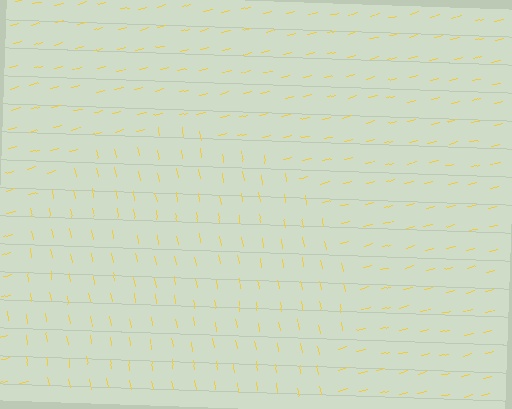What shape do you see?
I see a circle.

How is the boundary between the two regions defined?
The boundary is defined purely by a change in line orientation (approximately 86 degrees difference). All lines are the same color and thickness.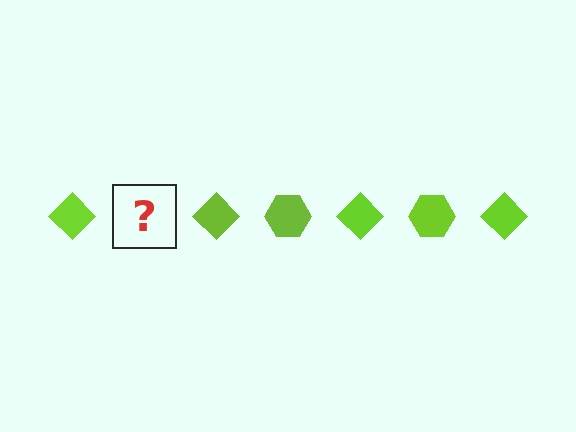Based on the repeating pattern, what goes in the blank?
The blank should be a lime hexagon.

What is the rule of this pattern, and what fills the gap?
The rule is that the pattern cycles through diamond, hexagon shapes in lime. The gap should be filled with a lime hexagon.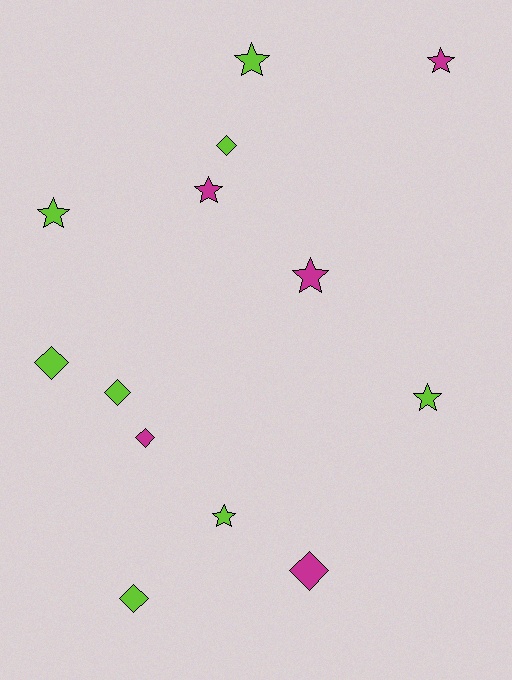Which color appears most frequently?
Lime, with 8 objects.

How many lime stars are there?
There are 4 lime stars.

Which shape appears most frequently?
Star, with 7 objects.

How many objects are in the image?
There are 13 objects.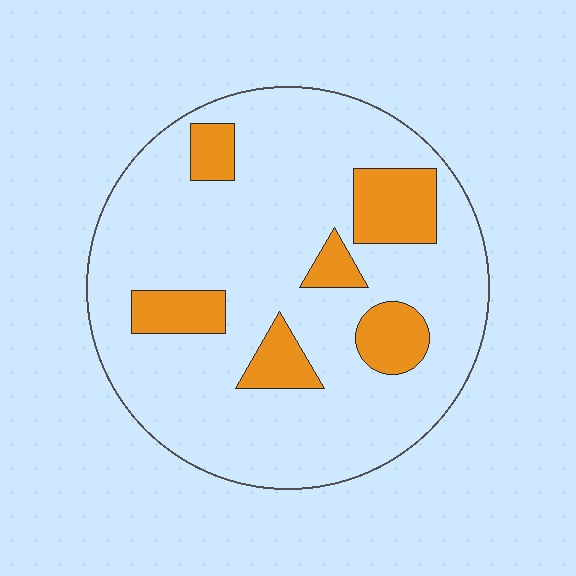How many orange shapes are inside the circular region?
6.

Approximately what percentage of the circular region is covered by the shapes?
Approximately 20%.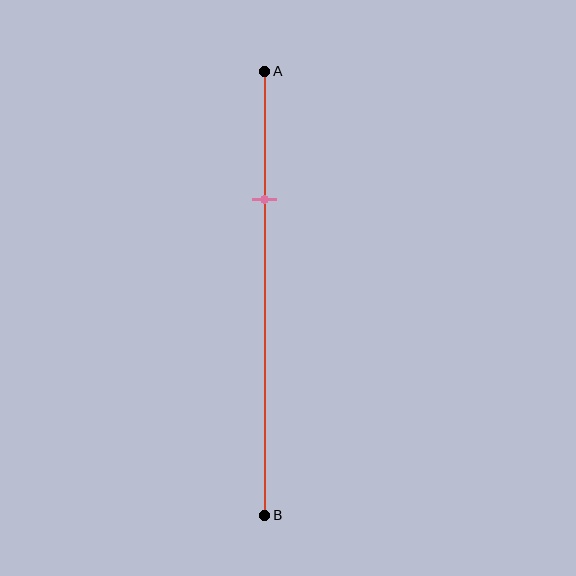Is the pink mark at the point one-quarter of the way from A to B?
No, the mark is at about 30% from A, not at the 25% one-quarter point.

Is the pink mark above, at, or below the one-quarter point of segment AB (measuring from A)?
The pink mark is below the one-quarter point of segment AB.